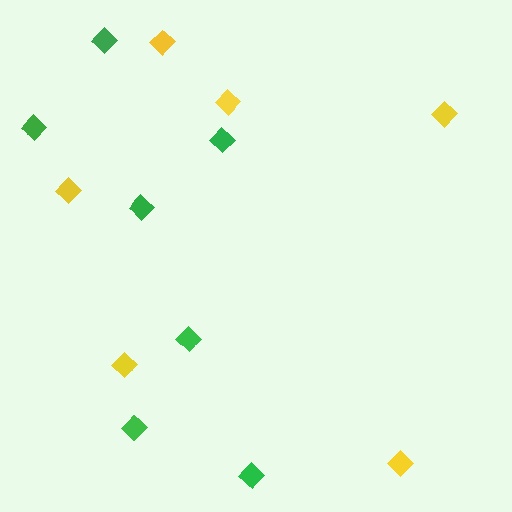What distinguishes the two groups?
There are 2 groups: one group of yellow diamonds (6) and one group of green diamonds (7).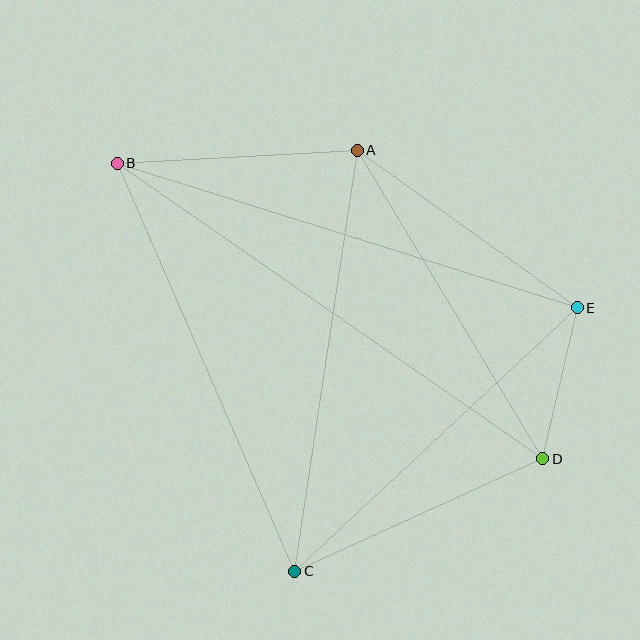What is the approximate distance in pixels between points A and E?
The distance between A and E is approximately 270 pixels.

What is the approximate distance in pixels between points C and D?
The distance between C and D is approximately 272 pixels.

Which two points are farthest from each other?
Points B and D are farthest from each other.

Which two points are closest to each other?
Points D and E are closest to each other.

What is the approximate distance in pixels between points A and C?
The distance between A and C is approximately 425 pixels.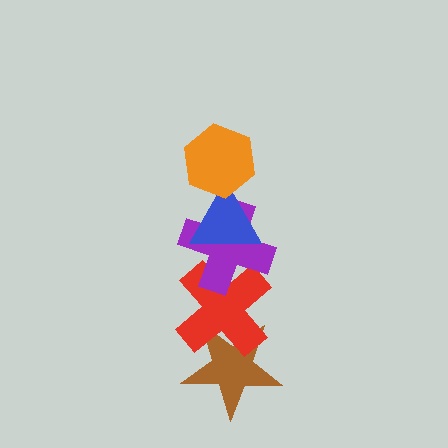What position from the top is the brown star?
The brown star is 5th from the top.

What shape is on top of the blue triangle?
The orange hexagon is on top of the blue triangle.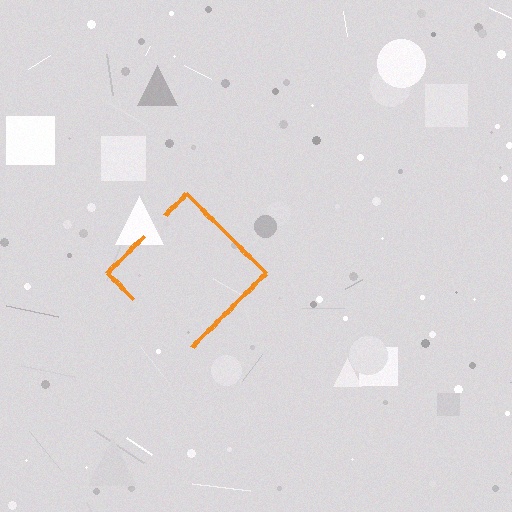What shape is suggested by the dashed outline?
The dashed outline suggests a diamond.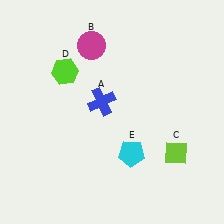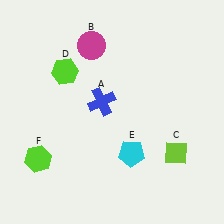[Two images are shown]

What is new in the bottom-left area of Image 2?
A lime hexagon (F) was added in the bottom-left area of Image 2.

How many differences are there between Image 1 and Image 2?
There is 1 difference between the two images.